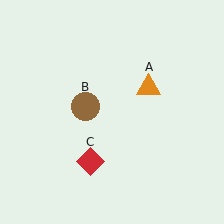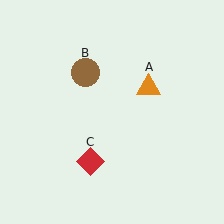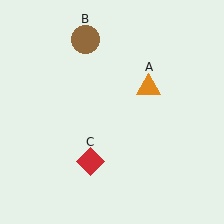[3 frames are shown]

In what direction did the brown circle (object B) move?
The brown circle (object B) moved up.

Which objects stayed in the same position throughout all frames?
Orange triangle (object A) and red diamond (object C) remained stationary.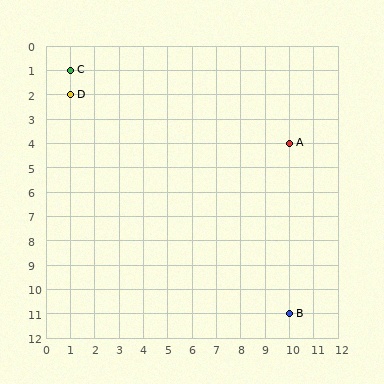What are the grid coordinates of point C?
Point C is at grid coordinates (1, 1).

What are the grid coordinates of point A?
Point A is at grid coordinates (10, 4).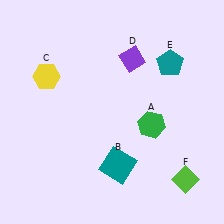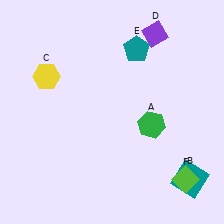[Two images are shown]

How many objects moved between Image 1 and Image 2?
3 objects moved between the two images.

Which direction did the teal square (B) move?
The teal square (B) moved right.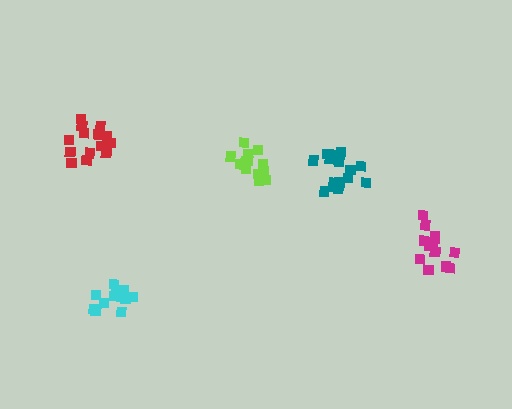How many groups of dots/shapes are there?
There are 5 groups.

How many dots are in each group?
Group 1: 15 dots, Group 2: 12 dots, Group 3: 15 dots, Group 4: 14 dots, Group 5: 16 dots (72 total).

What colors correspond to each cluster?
The clusters are colored: teal, cyan, magenta, lime, red.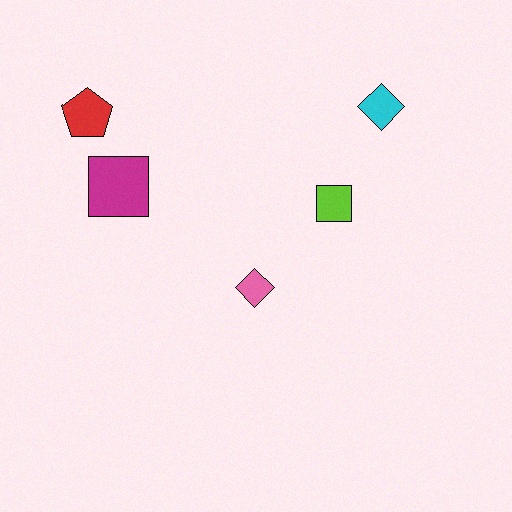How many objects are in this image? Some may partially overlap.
There are 5 objects.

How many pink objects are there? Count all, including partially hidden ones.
There is 1 pink object.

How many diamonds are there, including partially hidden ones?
There are 2 diamonds.